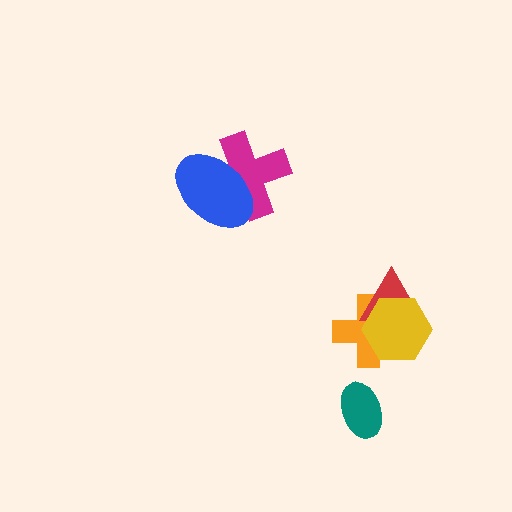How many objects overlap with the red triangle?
2 objects overlap with the red triangle.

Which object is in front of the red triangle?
The yellow hexagon is in front of the red triangle.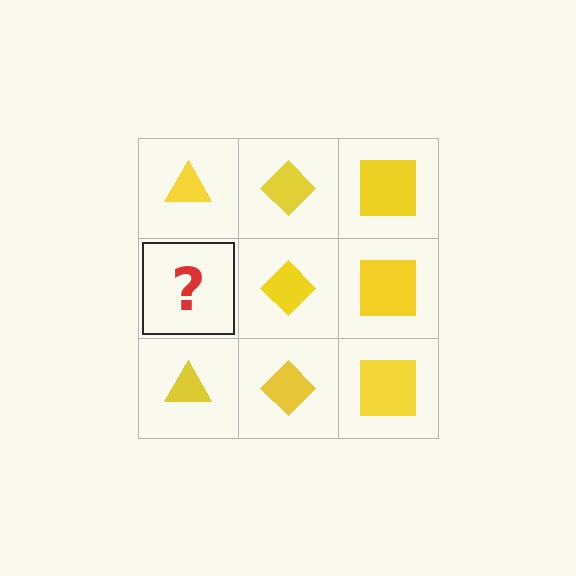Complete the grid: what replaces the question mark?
The question mark should be replaced with a yellow triangle.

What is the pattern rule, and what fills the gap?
The rule is that each column has a consistent shape. The gap should be filled with a yellow triangle.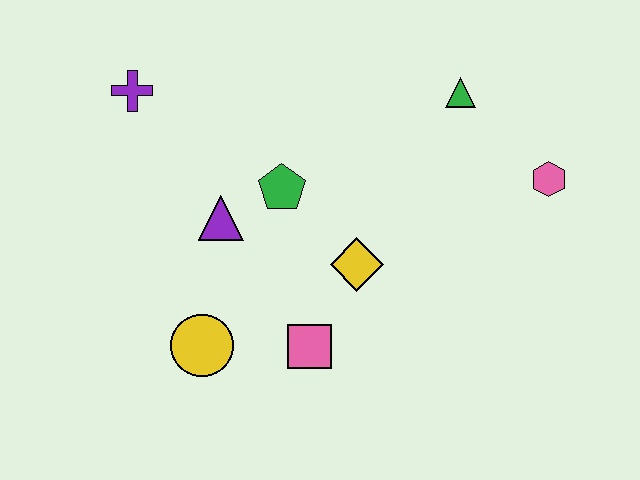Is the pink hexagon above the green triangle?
No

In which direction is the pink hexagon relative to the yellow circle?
The pink hexagon is to the right of the yellow circle.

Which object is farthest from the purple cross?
The pink hexagon is farthest from the purple cross.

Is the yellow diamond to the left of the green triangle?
Yes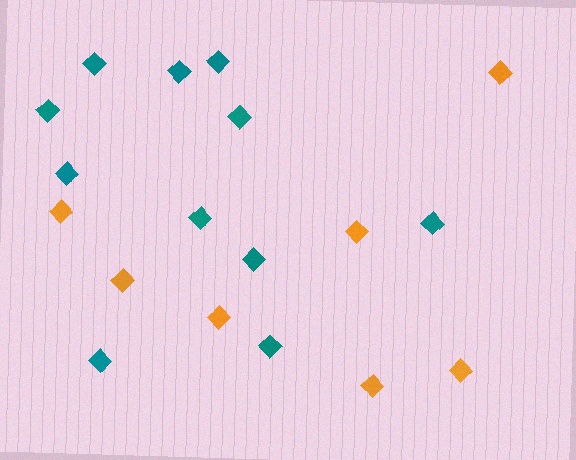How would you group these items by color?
There are 2 groups: one group of teal diamonds (11) and one group of orange diamonds (7).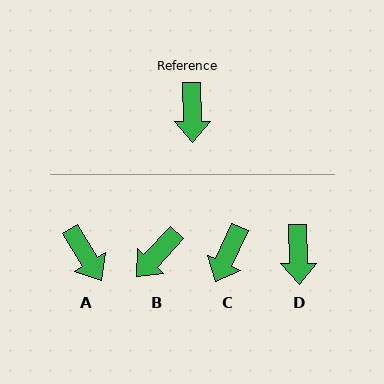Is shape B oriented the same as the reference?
No, it is off by about 44 degrees.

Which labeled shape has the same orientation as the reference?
D.